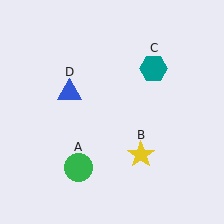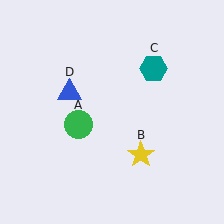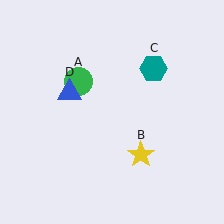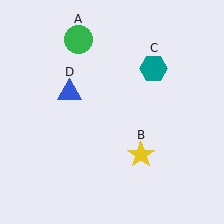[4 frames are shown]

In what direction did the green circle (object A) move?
The green circle (object A) moved up.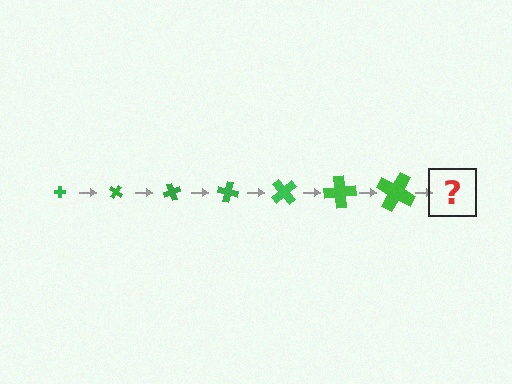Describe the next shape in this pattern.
It should be a cross, larger than the previous one and rotated 245 degrees from the start.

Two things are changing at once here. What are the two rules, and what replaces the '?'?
The two rules are that the cross grows larger each step and it rotates 35 degrees each step. The '?' should be a cross, larger than the previous one and rotated 245 degrees from the start.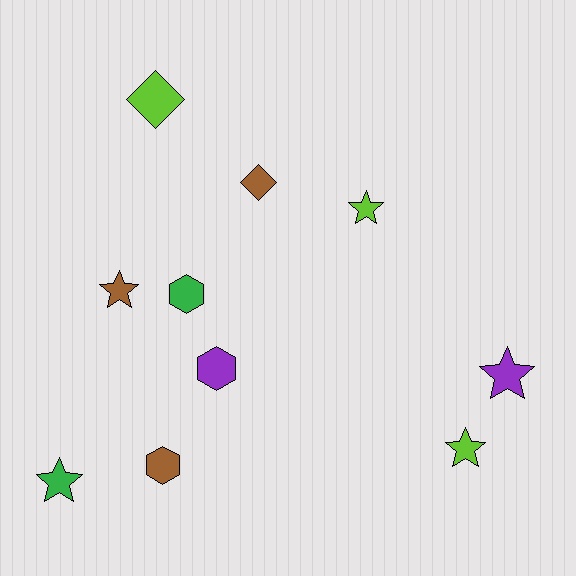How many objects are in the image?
There are 10 objects.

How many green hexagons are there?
There is 1 green hexagon.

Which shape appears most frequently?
Star, with 5 objects.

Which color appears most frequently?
Lime, with 3 objects.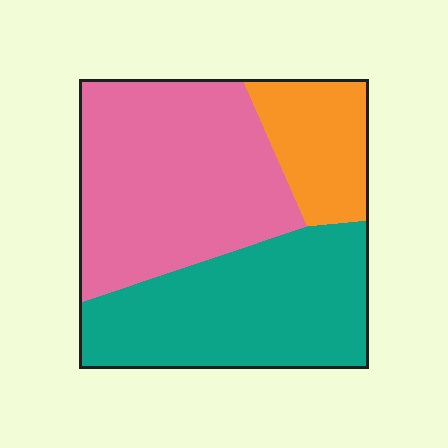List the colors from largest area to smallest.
From largest to smallest: pink, teal, orange.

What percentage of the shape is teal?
Teal takes up about two fifths (2/5) of the shape.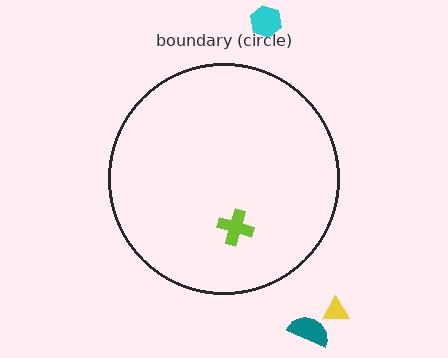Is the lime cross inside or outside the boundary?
Inside.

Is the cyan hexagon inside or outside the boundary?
Outside.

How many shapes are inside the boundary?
1 inside, 3 outside.